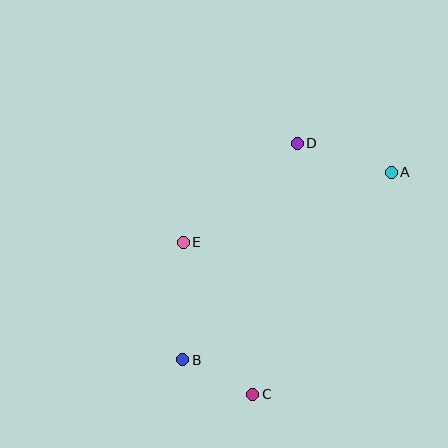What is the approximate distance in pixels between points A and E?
The distance between A and E is approximately 220 pixels.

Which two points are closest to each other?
Points B and C are closest to each other.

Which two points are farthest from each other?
Points A and B are farthest from each other.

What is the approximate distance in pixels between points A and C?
The distance between A and C is approximately 262 pixels.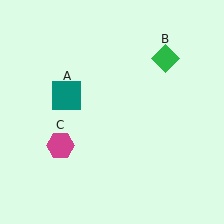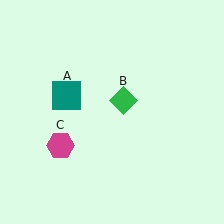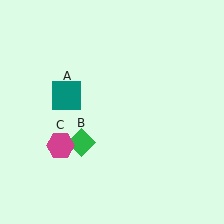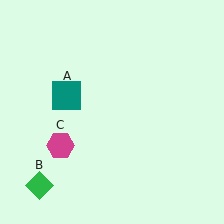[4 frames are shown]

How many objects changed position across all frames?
1 object changed position: green diamond (object B).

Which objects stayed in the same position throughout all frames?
Teal square (object A) and magenta hexagon (object C) remained stationary.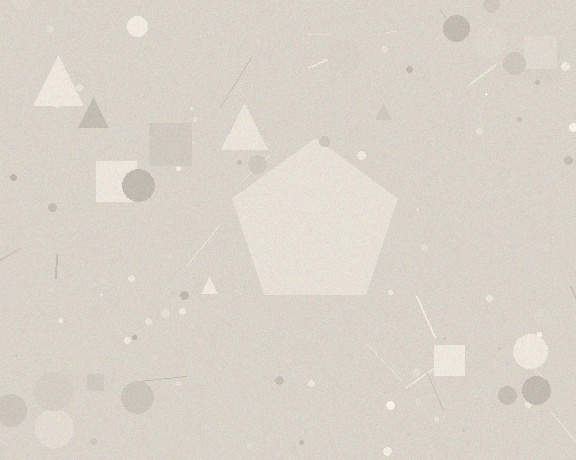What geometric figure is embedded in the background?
A pentagon is embedded in the background.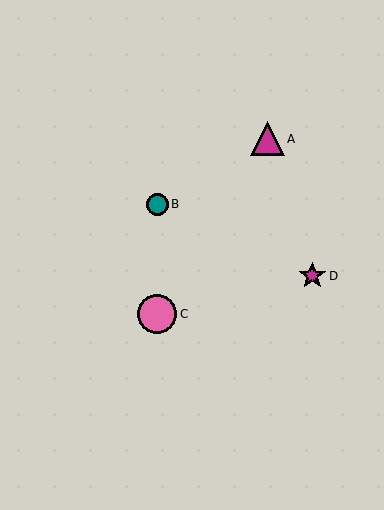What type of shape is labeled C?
Shape C is a pink circle.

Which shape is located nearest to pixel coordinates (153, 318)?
The pink circle (labeled C) at (157, 314) is nearest to that location.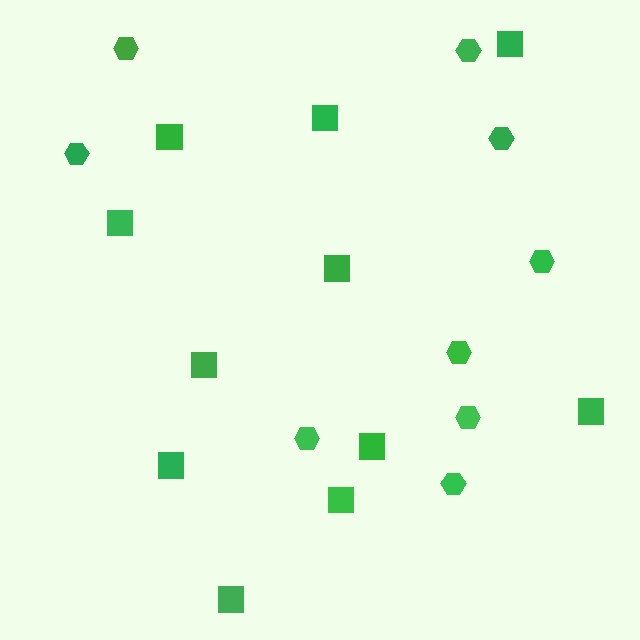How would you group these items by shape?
There are 2 groups: one group of squares (11) and one group of hexagons (9).